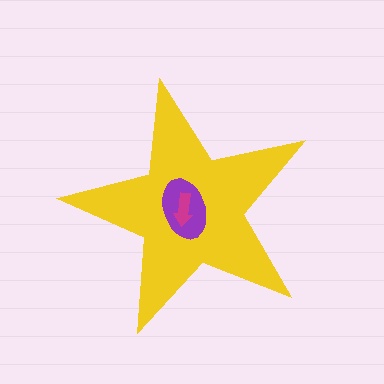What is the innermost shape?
The magenta arrow.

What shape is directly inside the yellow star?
The purple ellipse.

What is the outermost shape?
The yellow star.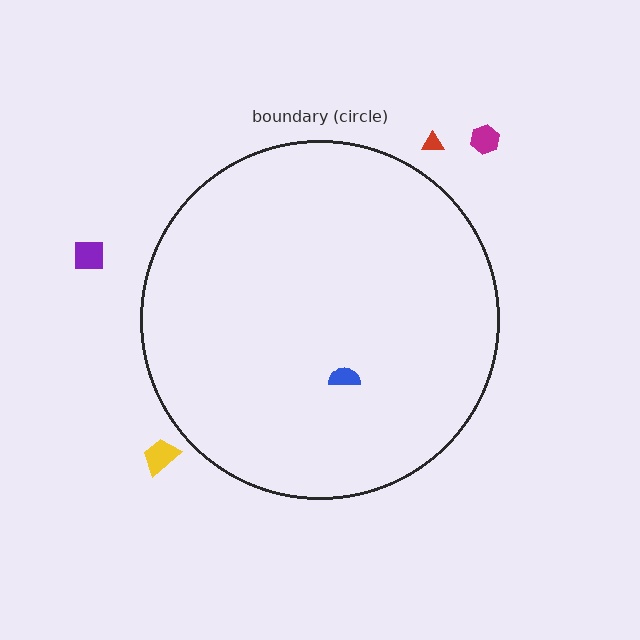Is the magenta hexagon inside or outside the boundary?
Outside.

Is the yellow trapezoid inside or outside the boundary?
Outside.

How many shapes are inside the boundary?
1 inside, 4 outside.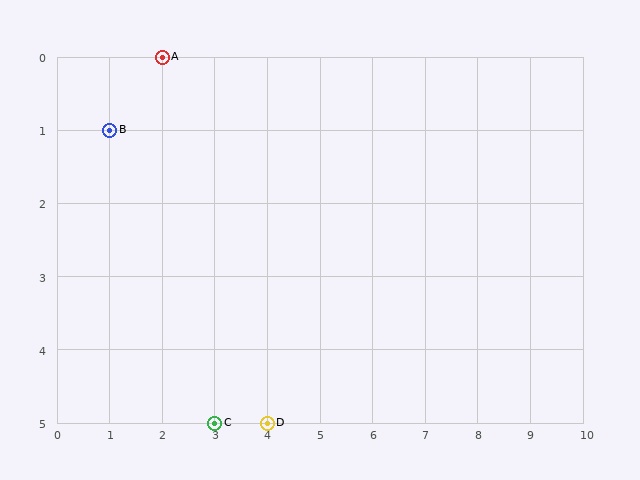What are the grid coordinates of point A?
Point A is at grid coordinates (2, 0).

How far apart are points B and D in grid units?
Points B and D are 3 columns and 4 rows apart (about 5.0 grid units diagonally).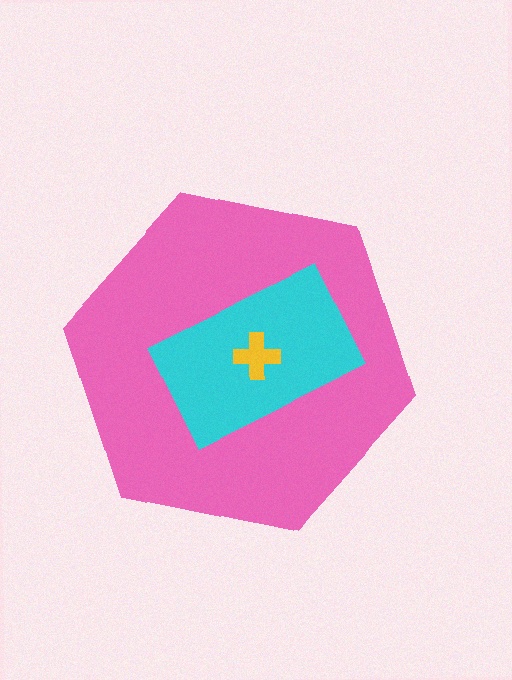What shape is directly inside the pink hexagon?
The cyan rectangle.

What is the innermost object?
The yellow cross.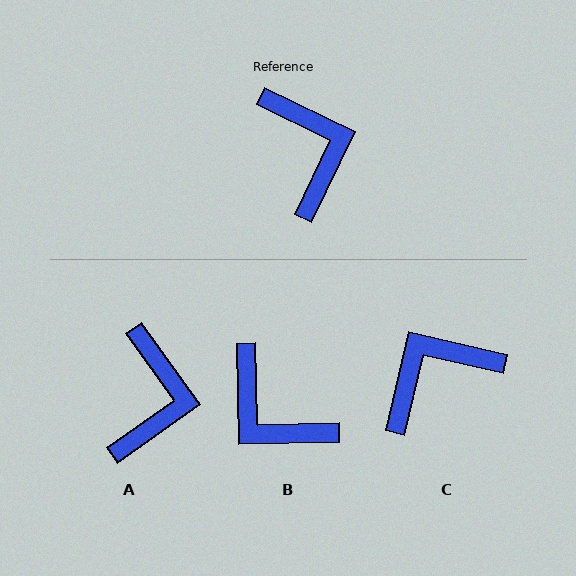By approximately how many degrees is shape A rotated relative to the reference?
Approximately 29 degrees clockwise.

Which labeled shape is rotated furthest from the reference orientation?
B, about 153 degrees away.